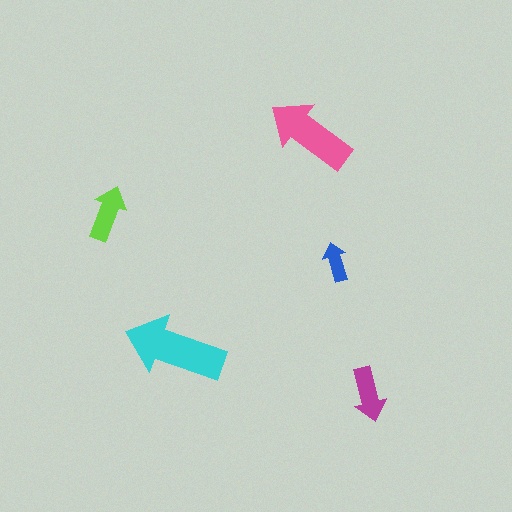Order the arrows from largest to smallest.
the cyan one, the pink one, the lime one, the magenta one, the blue one.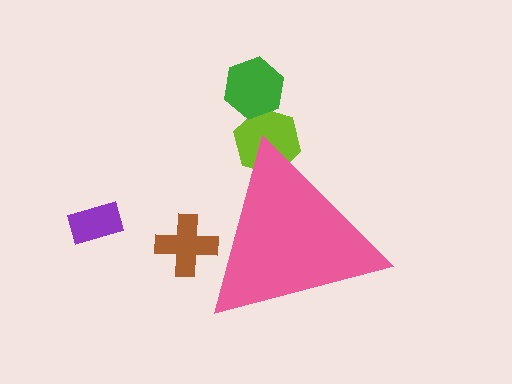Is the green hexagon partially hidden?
No, the green hexagon is fully visible.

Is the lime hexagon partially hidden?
Yes, the lime hexagon is partially hidden behind the pink triangle.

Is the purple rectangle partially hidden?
No, the purple rectangle is fully visible.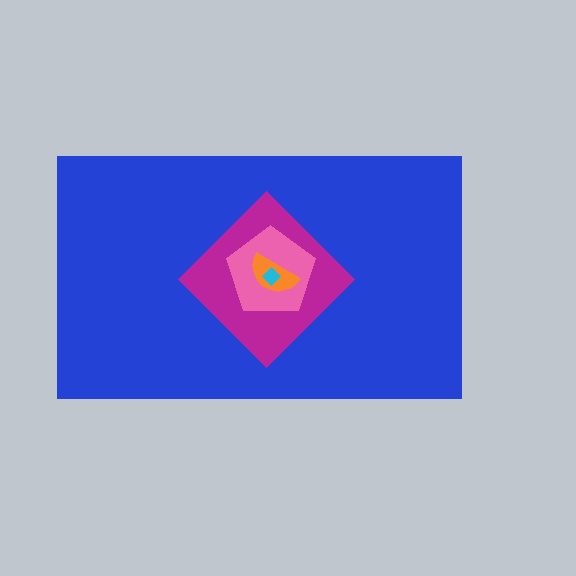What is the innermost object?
The cyan diamond.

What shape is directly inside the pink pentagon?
The orange semicircle.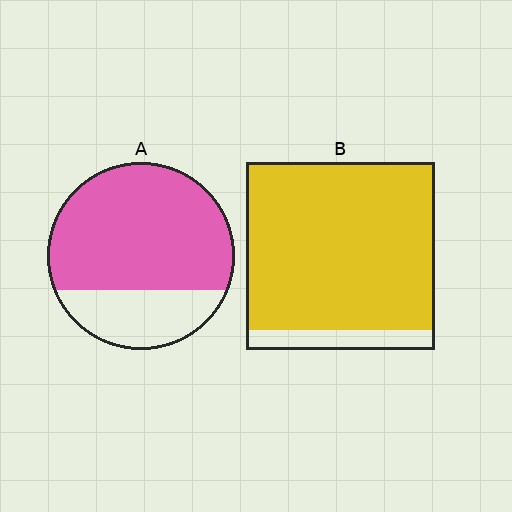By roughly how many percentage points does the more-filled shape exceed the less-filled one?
By roughly 15 percentage points (B over A).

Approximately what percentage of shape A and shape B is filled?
A is approximately 75% and B is approximately 90%.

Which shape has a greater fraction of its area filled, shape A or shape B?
Shape B.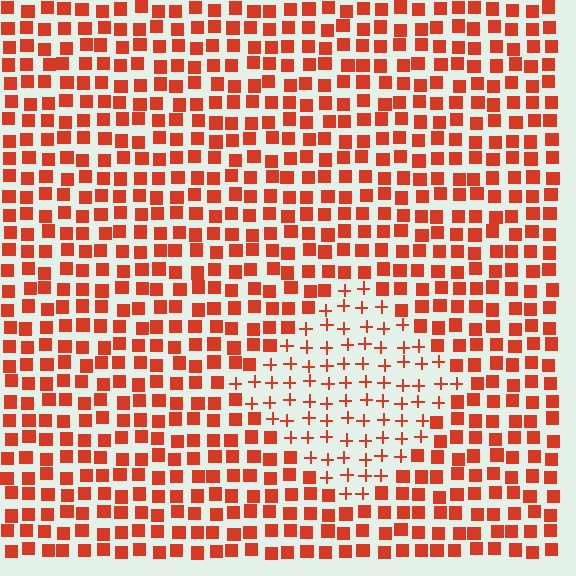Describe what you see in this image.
The image is filled with small red elements arranged in a uniform grid. A diamond-shaped region contains plus signs, while the surrounding area contains squares. The boundary is defined purely by the change in element shape.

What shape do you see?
I see a diamond.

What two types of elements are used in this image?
The image uses plus signs inside the diamond region and squares outside it.